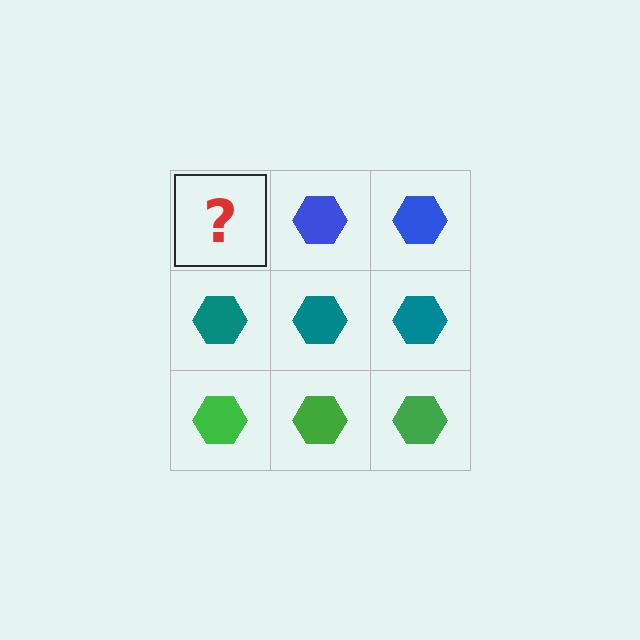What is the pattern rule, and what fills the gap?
The rule is that each row has a consistent color. The gap should be filled with a blue hexagon.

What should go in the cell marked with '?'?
The missing cell should contain a blue hexagon.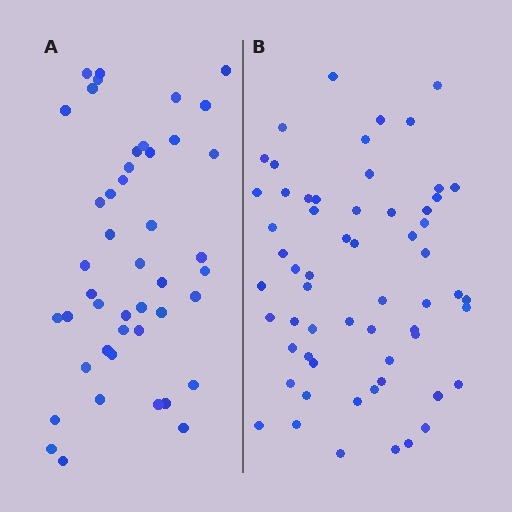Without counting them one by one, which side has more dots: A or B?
Region B (the right region) has more dots.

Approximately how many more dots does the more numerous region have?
Region B has approximately 15 more dots than region A.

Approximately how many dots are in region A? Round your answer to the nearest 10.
About 40 dots. (The exact count is 45, which rounds to 40.)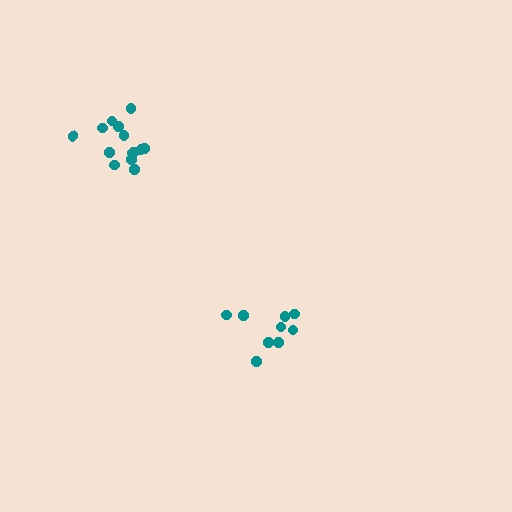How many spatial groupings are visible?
There are 2 spatial groupings.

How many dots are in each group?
Group 1: 14 dots, Group 2: 9 dots (23 total).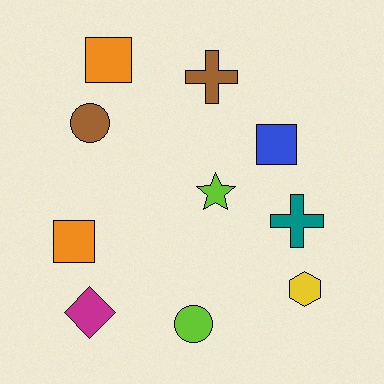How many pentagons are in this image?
There are no pentagons.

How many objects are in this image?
There are 10 objects.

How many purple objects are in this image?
There are no purple objects.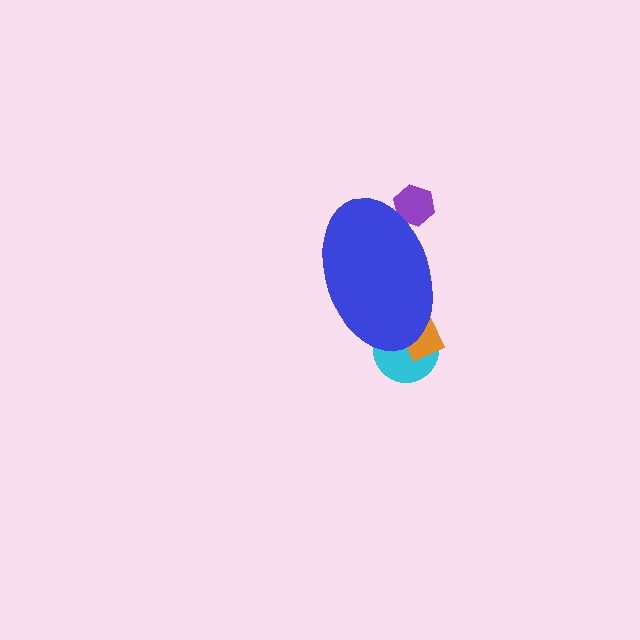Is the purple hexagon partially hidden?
Yes, the purple hexagon is partially hidden behind the blue ellipse.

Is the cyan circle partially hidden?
Yes, the cyan circle is partially hidden behind the blue ellipse.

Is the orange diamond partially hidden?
Yes, the orange diamond is partially hidden behind the blue ellipse.